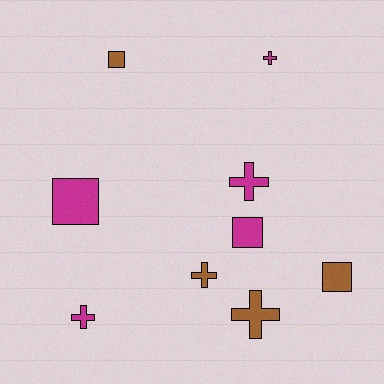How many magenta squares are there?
There are 2 magenta squares.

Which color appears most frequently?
Magenta, with 5 objects.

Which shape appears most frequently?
Cross, with 5 objects.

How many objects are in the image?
There are 9 objects.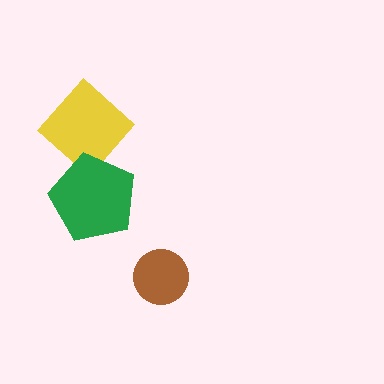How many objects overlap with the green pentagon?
1 object overlaps with the green pentagon.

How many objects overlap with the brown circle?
0 objects overlap with the brown circle.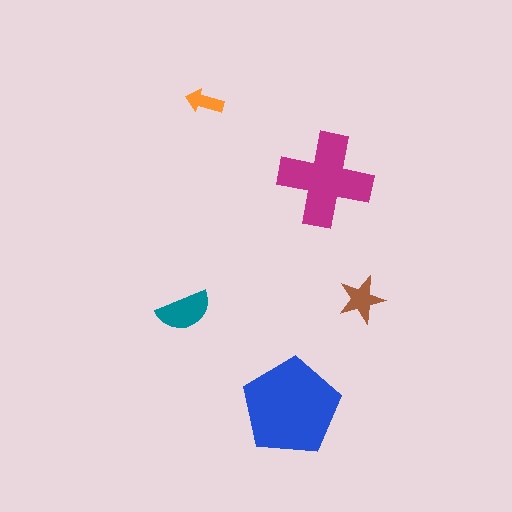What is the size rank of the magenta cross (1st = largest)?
2nd.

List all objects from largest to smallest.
The blue pentagon, the magenta cross, the teal semicircle, the brown star, the orange arrow.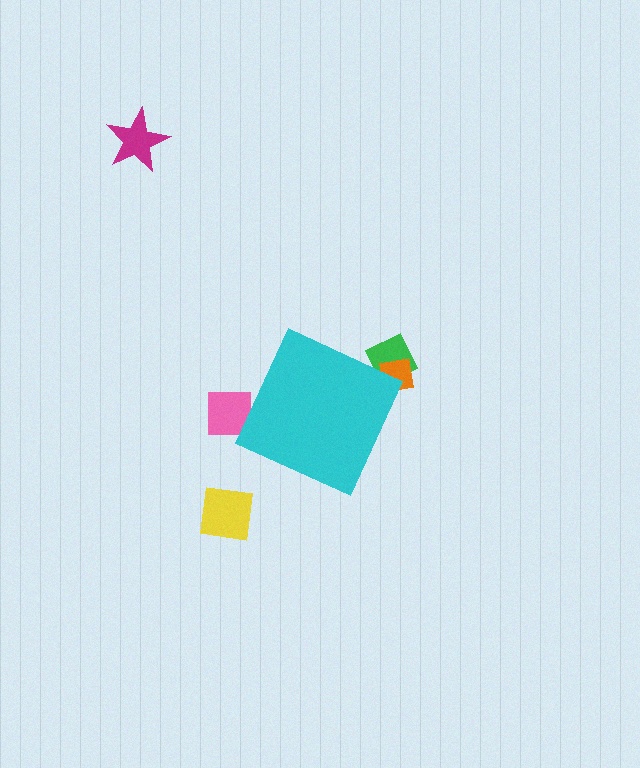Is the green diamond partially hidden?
Yes, the green diamond is partially hidden behind the cyan diamond.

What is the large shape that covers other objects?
A cyan diamond.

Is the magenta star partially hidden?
No, the magenta star is fully visible.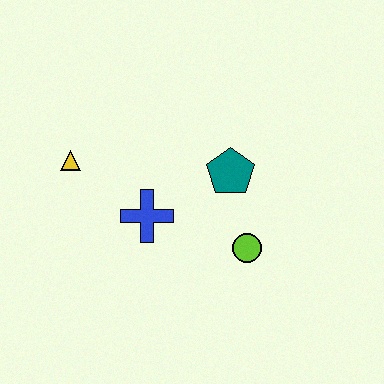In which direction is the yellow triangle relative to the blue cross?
The yellow triangle is to the left of the blue cross.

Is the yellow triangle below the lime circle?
No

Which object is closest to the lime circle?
The teal pentagon is closest to the lime circle.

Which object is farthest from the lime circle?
The yellow triangle is farthest from the lime circle.